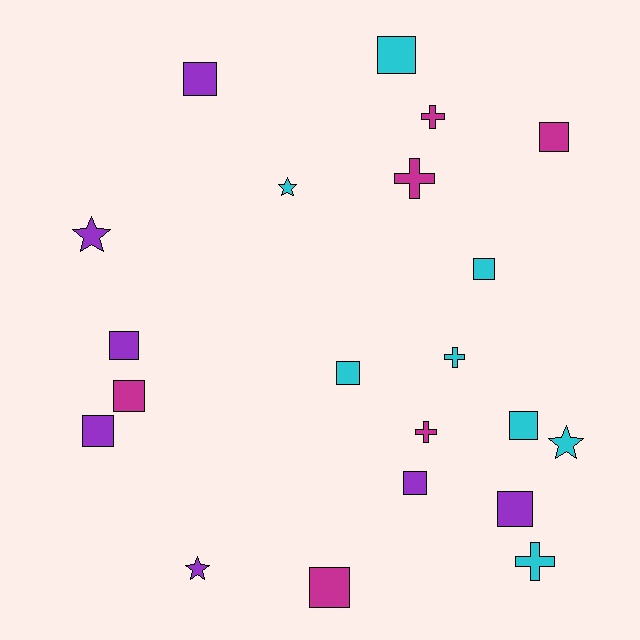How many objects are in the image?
There are 21 objects.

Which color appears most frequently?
Cyan, with 8 objects.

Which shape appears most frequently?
Square, with 12 objects.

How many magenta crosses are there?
There are 3 magenta crosses.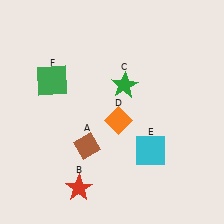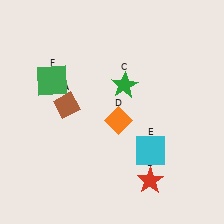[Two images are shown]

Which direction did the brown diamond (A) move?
The brown diamond (A) moved up.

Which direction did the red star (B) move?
The red star (B) moved right.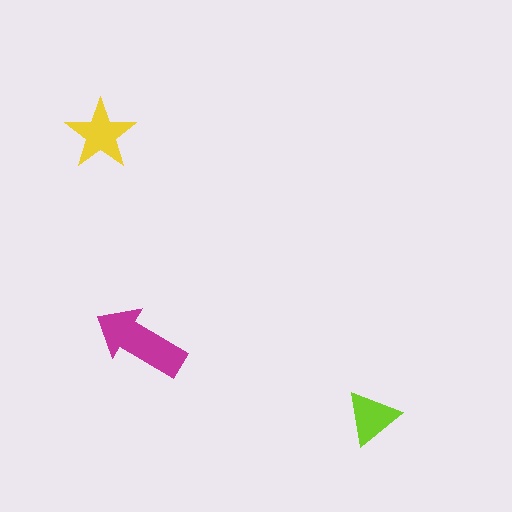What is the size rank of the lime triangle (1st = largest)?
3rd.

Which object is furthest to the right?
The lime triangle is rightmost.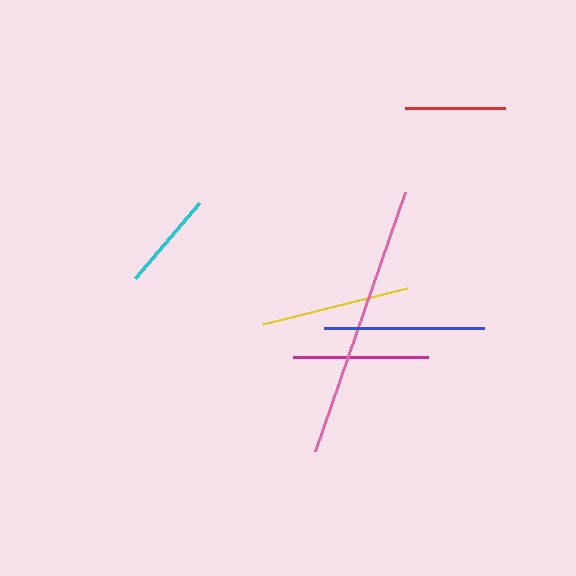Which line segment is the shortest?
The cyan line is the shortest at approximately 99 pixels.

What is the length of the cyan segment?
The cyan segment is approximately 99 pixels long.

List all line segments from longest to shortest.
From longest to shortest: pink, blue, yellow, magenta, red, cyan.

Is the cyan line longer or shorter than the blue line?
The blue line is longer than the cyan line.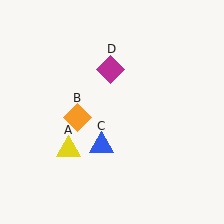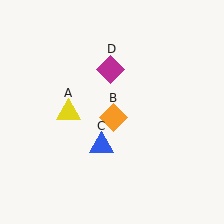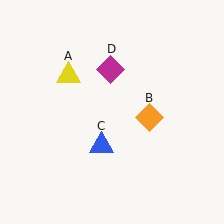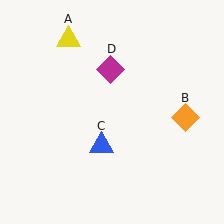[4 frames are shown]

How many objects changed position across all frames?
2 objects changed position: yellow triangle (object A), orange diamond (object B).